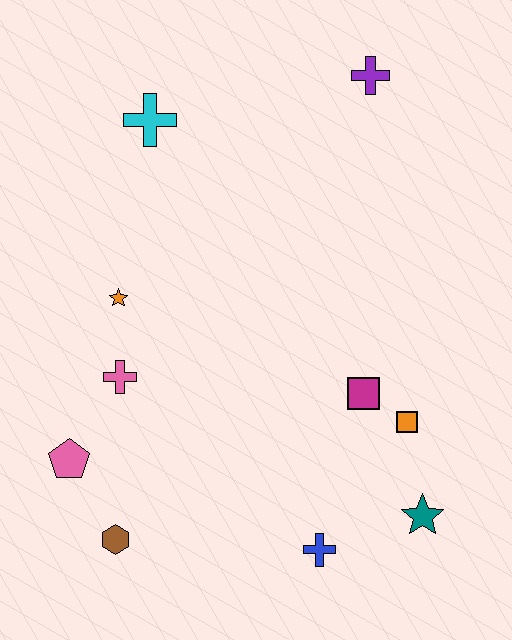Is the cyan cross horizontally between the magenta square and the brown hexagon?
Yes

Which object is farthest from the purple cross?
The brown hexagon is farthest from the purple cross.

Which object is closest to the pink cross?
The orange star is closest to the pink cross.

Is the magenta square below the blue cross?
No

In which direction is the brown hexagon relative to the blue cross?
The brown hexagon is to the left of the blue cross.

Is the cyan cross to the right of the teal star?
No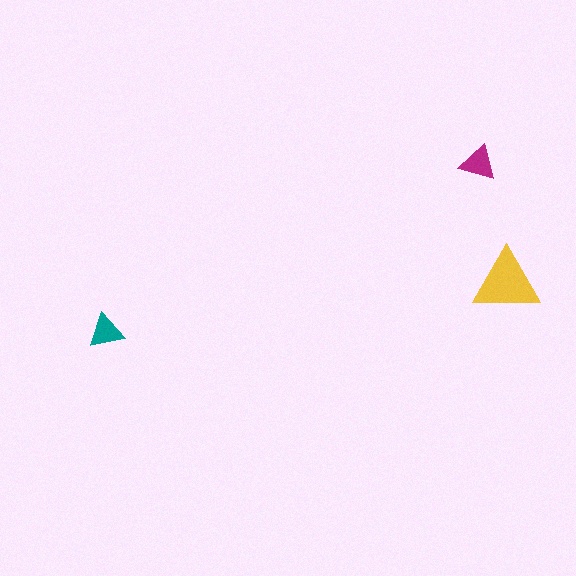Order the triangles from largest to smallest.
the yellow one, the magenta one, the teal one.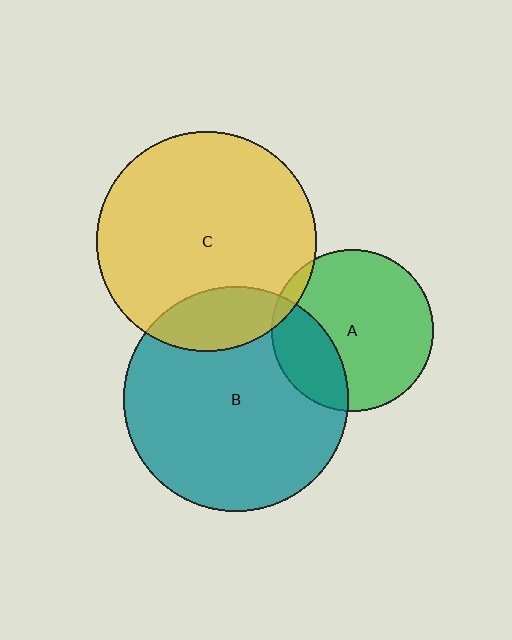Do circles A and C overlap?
Yes.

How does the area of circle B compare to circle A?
Approximately 1.9 times.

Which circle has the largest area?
Circle B (teal).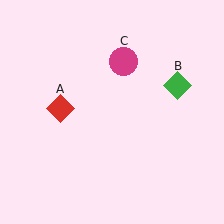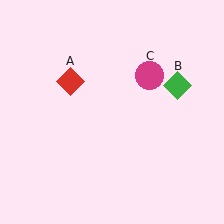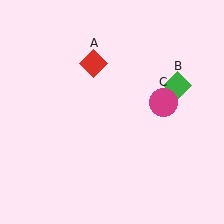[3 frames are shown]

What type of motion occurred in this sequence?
The red diamond (object A), magenta circle (object C) rotated clockwise around the center of the scene.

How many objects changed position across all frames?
2 objects changed position: red diamond (object A), magenta circle (object C).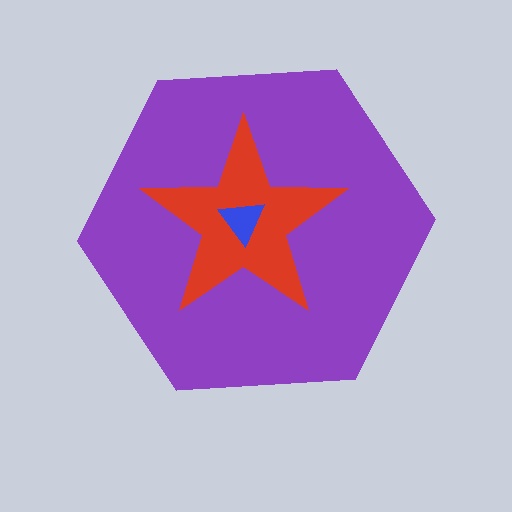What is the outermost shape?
The purple hexagon.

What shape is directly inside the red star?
The blue triangle.